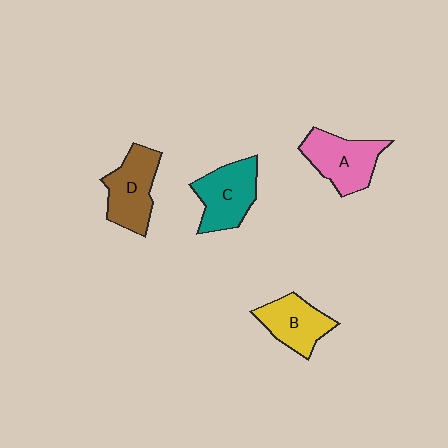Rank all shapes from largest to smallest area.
From largest to smallest: A (pink), C (teal), D (brown), B (yellow).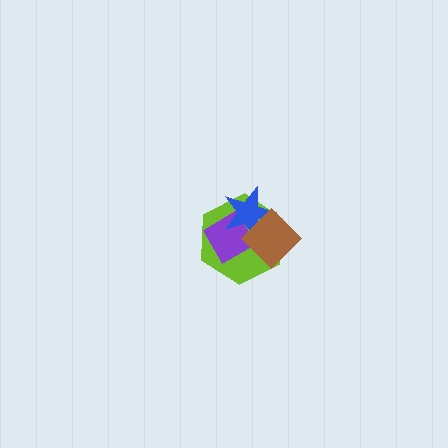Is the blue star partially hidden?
Yes, it is partially covered by another shape.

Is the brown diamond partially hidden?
No, no other shape covers it.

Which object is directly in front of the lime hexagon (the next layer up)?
The purple diamond is directly in front of the lime hexagon.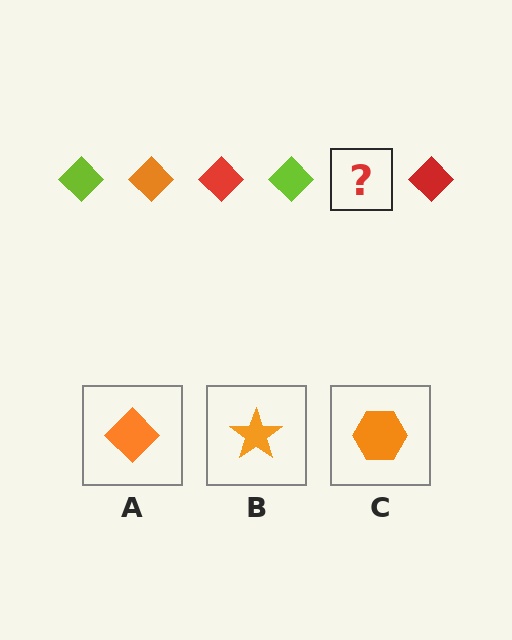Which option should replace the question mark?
Option A.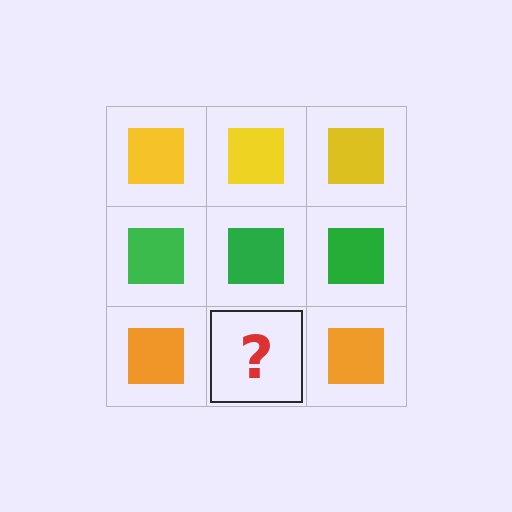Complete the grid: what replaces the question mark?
The question mark should be replaced with an orange square.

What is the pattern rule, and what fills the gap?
The rule is that each row has a consistent color. The gap should be filled with an orange square.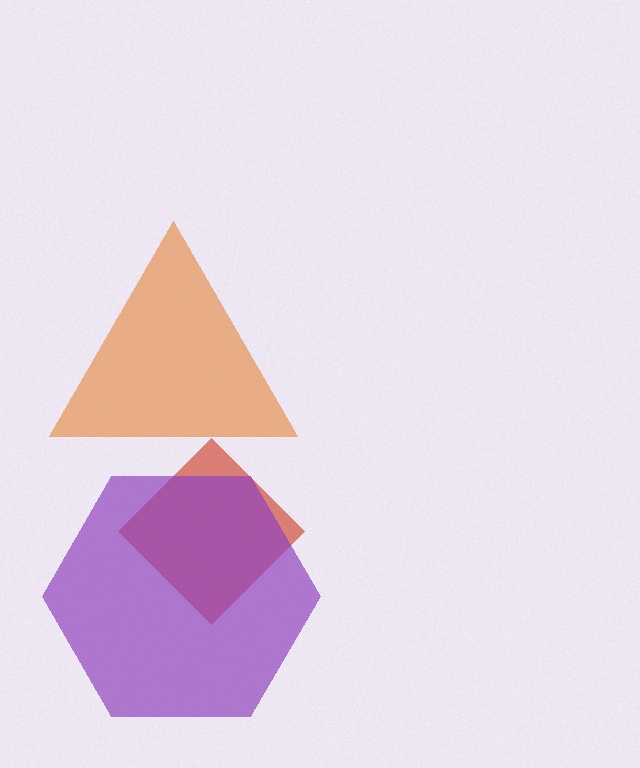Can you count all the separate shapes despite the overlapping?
Yes, there are 3 separate shapes.